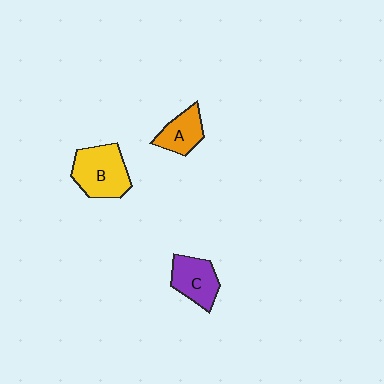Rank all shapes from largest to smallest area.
From largest to smallest: B (yellow), C (purple), A (orange).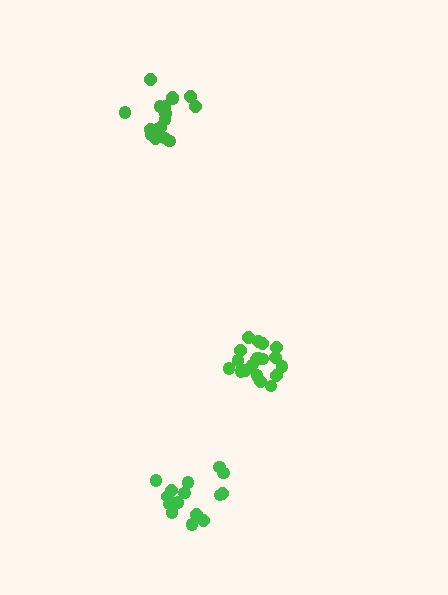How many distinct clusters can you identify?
There are 3 distinct clusters.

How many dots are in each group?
Group 1: 20 dots, Group 2: 20 dots, Group 3: 16 dots (56 total).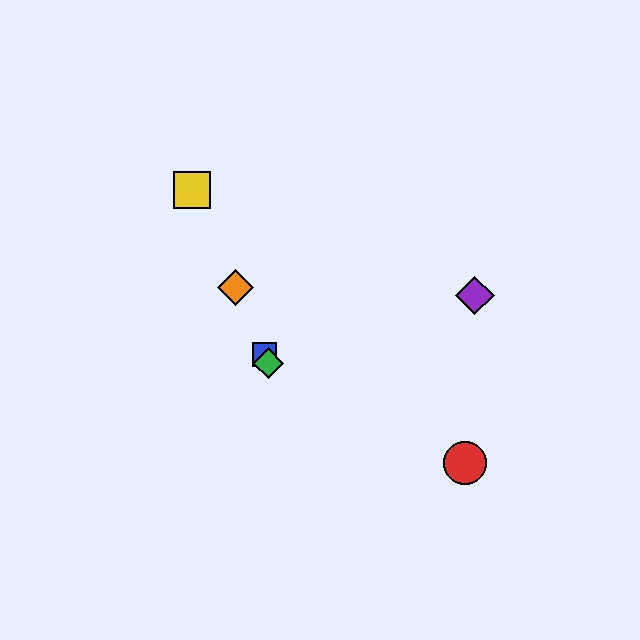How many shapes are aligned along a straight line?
4 shapes (the blue square, the green diamond, the yellow square, the orange diamond) are aligned along a straight line.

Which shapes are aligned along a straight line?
The blue square, the green diamond, the yellow square, the orange diamond are aligned along a straight line.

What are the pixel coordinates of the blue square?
The blue square is at (264, 354).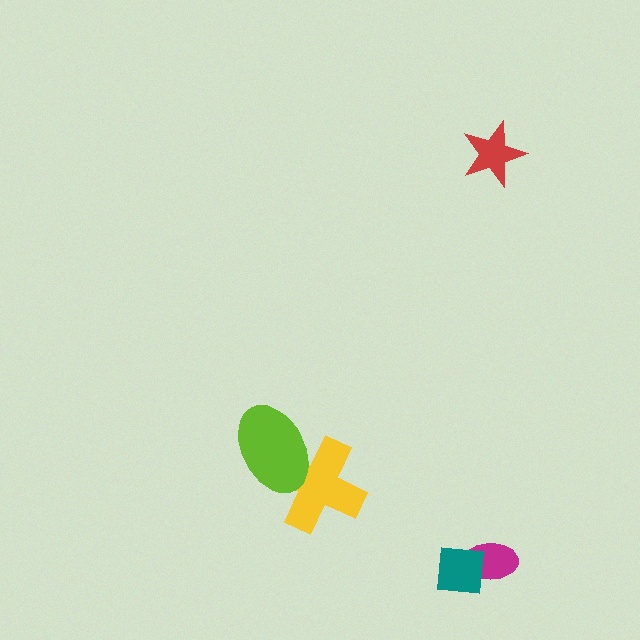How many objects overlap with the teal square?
1 object overlaps with the teal square.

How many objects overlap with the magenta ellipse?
1 object overlaps with the magenta ellipse.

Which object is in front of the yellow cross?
The lime ellipse is in front of the yellow cross.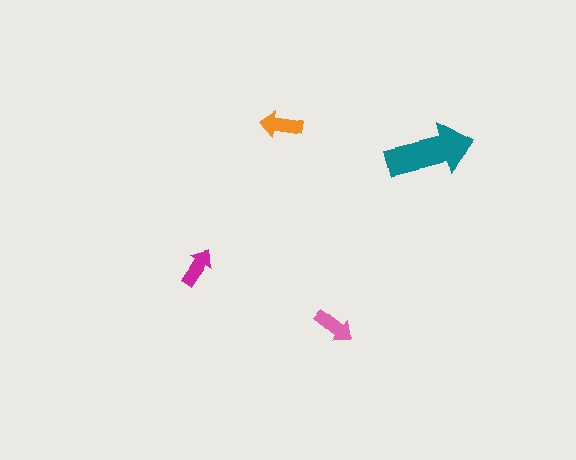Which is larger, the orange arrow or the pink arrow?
The orange one.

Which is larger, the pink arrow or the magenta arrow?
The pink one.